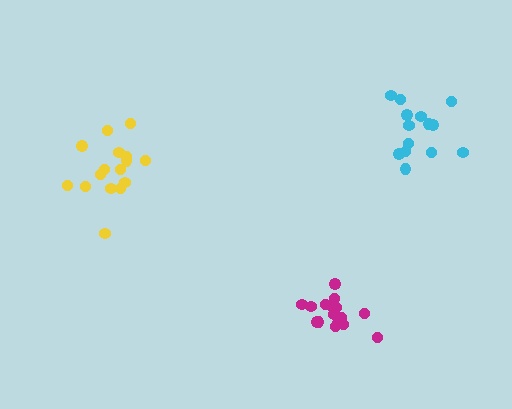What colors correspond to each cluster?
The clusters are colored: cyan, magenta, yellow.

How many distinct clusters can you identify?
There are 3 distinct clusters.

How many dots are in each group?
Group 1: 14 dots, Group 2: 16 dots, Group 3: 16 dots (46 total).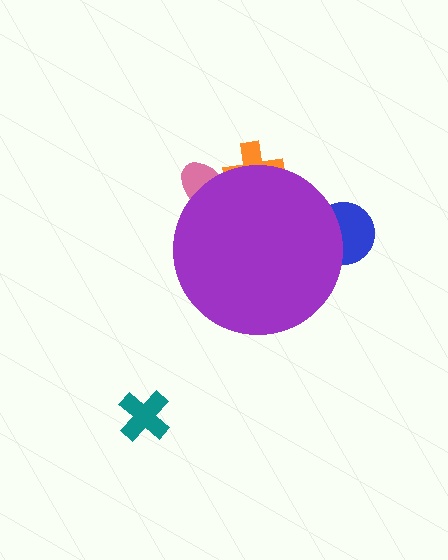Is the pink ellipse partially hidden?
Yes, the pink ellipse is partially hidden behind the purple circle.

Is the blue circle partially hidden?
Yes, the blue circle is partially hidden behind the purple circle.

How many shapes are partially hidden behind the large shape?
3 shapes are partially hidden.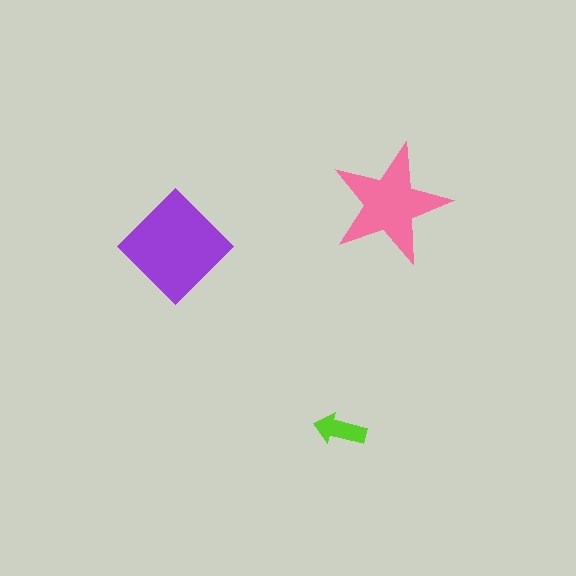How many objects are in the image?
There are 3 objects in the image.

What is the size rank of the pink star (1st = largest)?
2nd.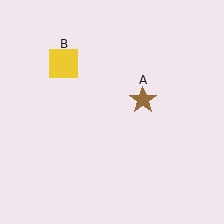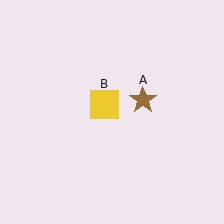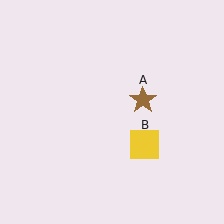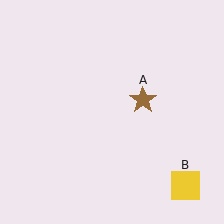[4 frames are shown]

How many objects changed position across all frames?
1 object changed position: yellow square (object B).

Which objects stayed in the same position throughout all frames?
Brown star (object A) remained stationary.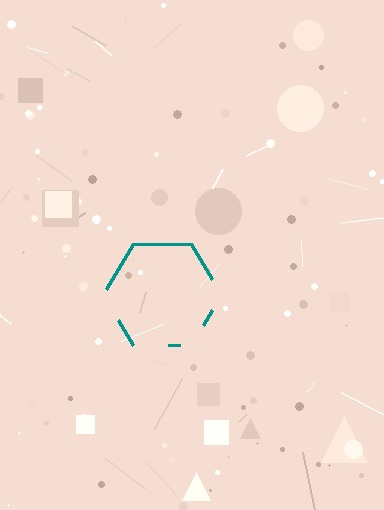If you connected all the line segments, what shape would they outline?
They would outline a hexagon.